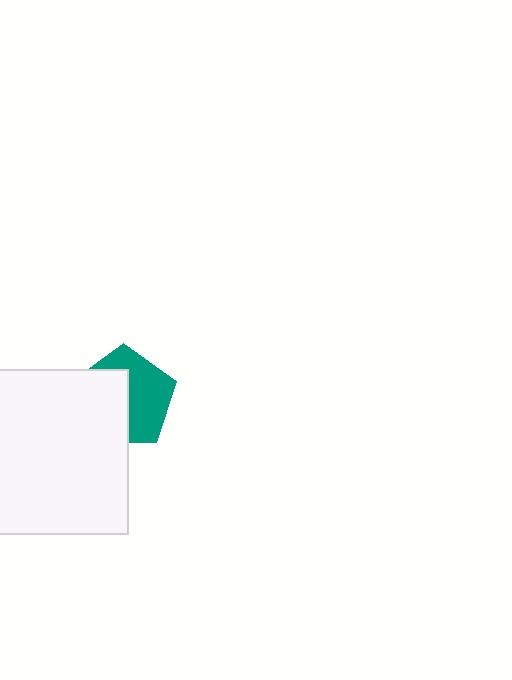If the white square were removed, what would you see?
You would see the complete teal pentagon.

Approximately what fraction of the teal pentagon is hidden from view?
Roughly 49% of the teal pentagon is hidden behind the white square.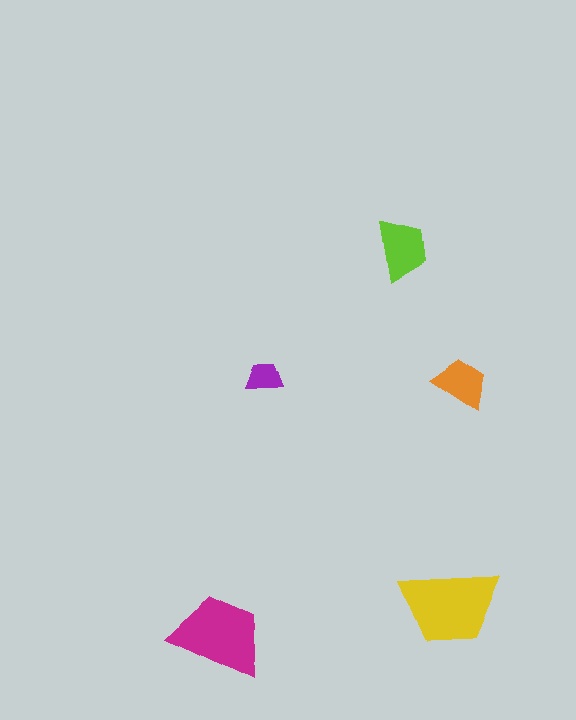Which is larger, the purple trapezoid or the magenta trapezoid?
The magenta one.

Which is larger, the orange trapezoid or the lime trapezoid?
The lime one.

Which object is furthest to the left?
The magenta trapezoid is leftmost.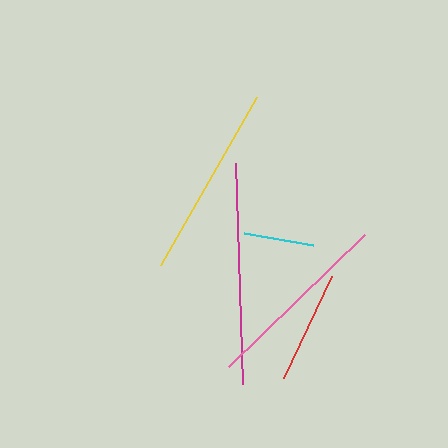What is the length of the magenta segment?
The magenta segment is approximately 221 pixels long.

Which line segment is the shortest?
The cyan line is the shortest at approximately 70 pixels.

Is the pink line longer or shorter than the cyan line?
The pink line is longer than the cyan line.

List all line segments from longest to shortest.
From longest to shortest: magenta, yellow, pink, red, cyan.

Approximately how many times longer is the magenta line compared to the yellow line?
The magenta line is approximately 1.1 times the length of the yellow line.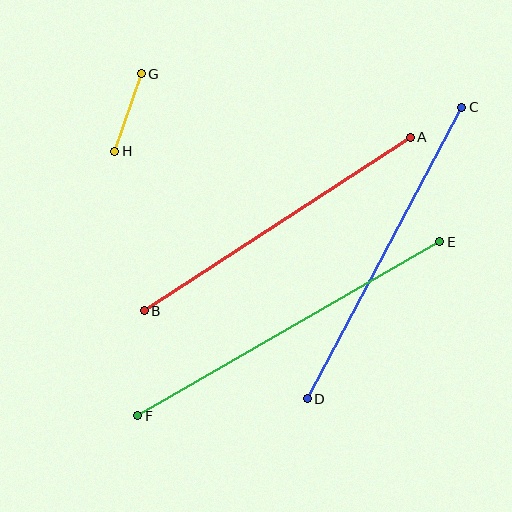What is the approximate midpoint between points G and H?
The midpoint is at approximately (128, 113) pixels.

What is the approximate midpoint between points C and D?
The midpoint is at approximately (385, 253) pixels.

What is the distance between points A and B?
The distance is approximately 318 pixels.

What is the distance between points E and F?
The distance is approximately 349 pixels.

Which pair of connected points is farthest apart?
Points E and F are farthest apart.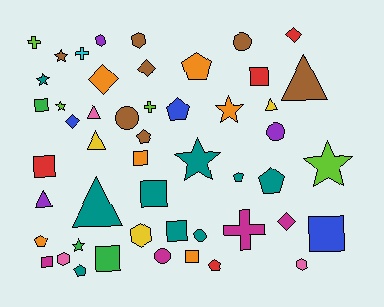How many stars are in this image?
There are 7 stars.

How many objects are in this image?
There are 50 objects.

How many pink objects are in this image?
There are 3 pink objects.